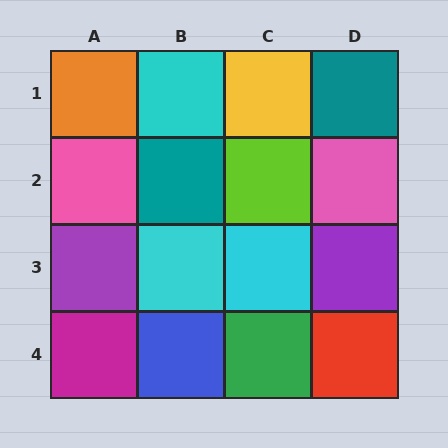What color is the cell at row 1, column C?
Yellow.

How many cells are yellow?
1 cell is yellow.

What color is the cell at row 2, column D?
Pink.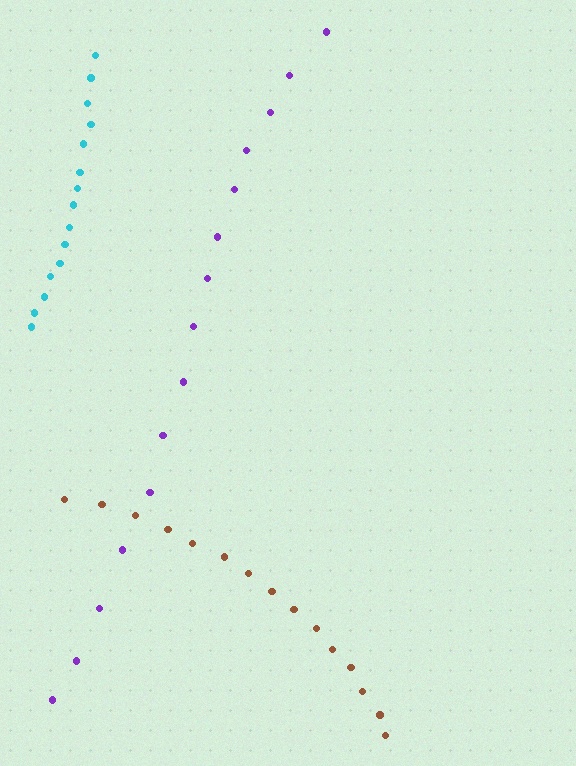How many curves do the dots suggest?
There are 3 distinct paths.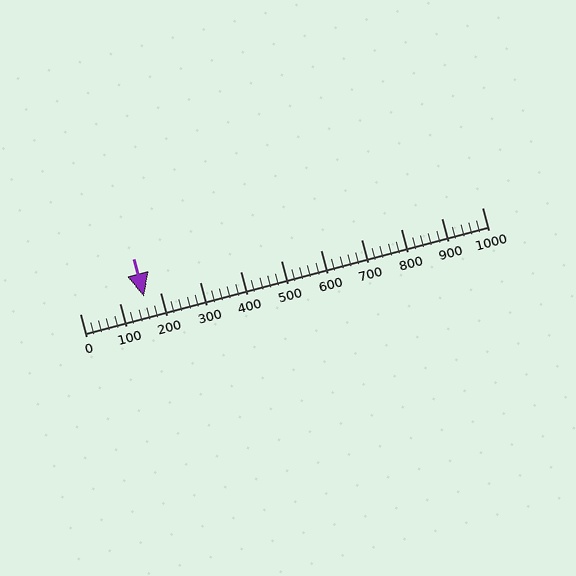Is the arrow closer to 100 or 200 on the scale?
The arrow is closer to 200.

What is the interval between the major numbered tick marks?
The major tick marks are spaced 100 units apart.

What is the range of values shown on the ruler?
The ruler shows values from 0 to 1000.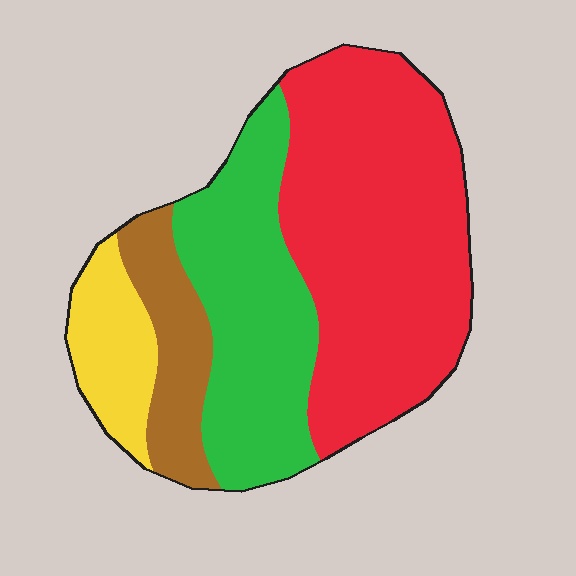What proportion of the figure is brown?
Brown takes up about one eighth (1/8) of the figure.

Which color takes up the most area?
Red, at roughly 50%.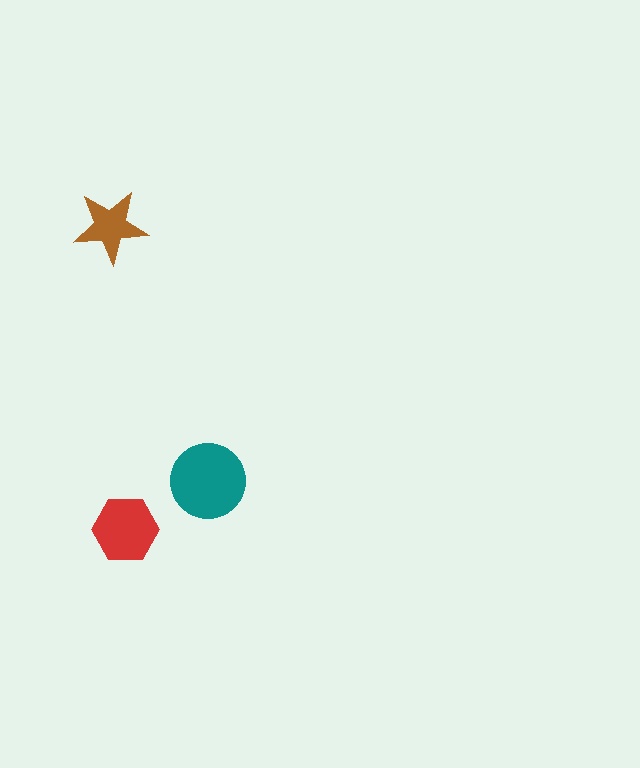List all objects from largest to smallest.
The teal circle, the red hexagon, the brown star.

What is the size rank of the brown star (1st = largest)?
3rd.